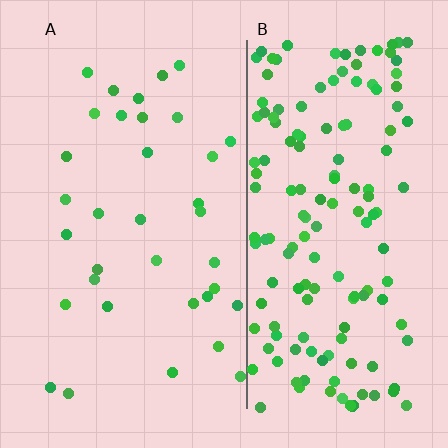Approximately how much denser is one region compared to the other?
Approximately 4.5× — region B over region A.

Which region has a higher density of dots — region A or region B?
B (the right).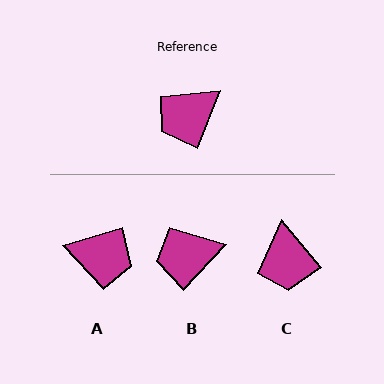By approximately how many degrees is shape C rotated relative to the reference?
Approximately 61 degrees counter-clockwise.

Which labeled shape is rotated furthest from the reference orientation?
A, about 127 degrees away.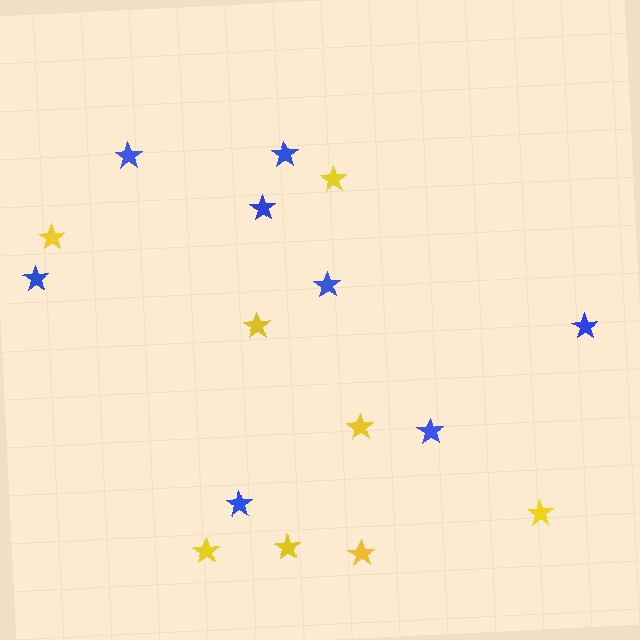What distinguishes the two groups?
There are 2 groups: one group of yellow stars (8) and one group of blue stars (8).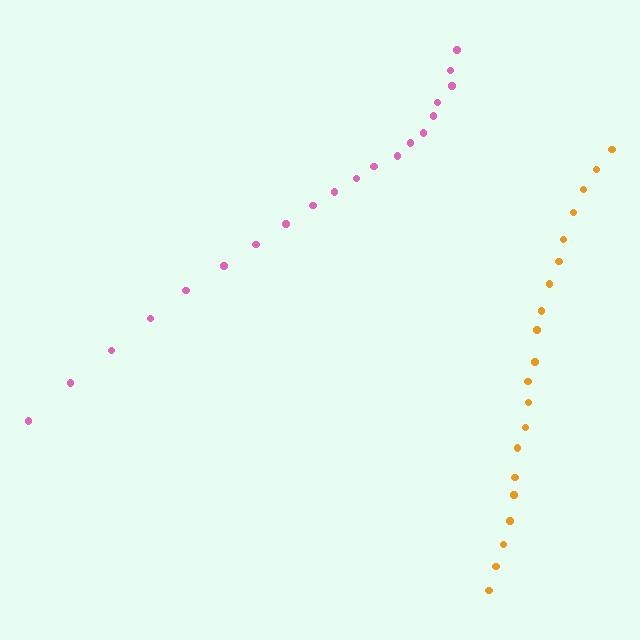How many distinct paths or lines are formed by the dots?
There are 2 distinct paths.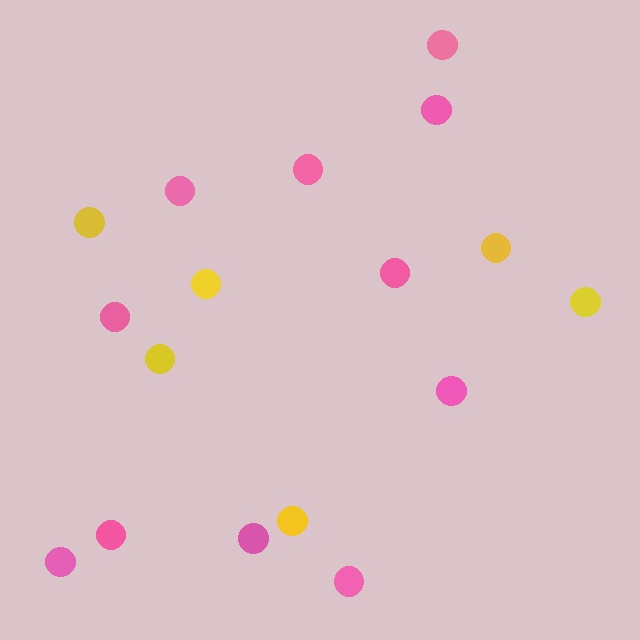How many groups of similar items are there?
There are 2 groups: one group of pink circles (11) and one group of yellow circles (6).